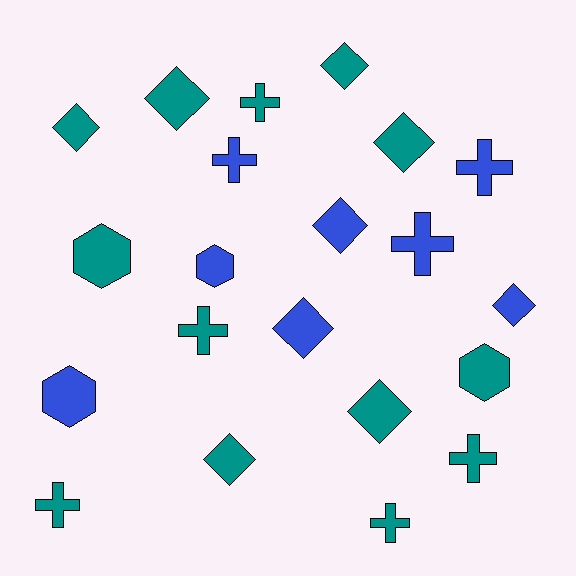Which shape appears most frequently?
Diamond, with 9 objects.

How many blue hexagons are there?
There are 2 blue hexagons.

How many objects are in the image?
There are 21 objects.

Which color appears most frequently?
Teal, with 13 objects.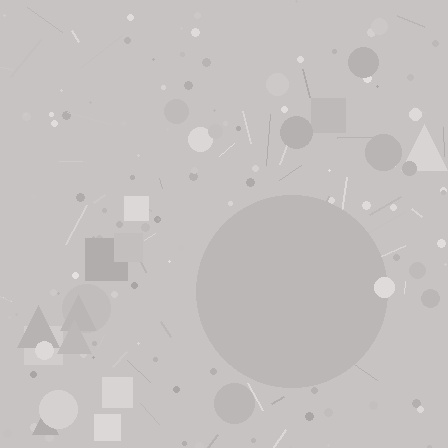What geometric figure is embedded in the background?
A circle is embedded in the background.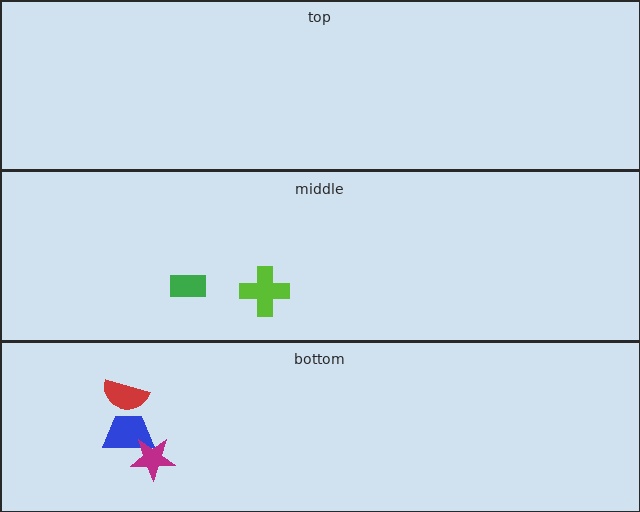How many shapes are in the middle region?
2.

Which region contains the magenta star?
The bottom region.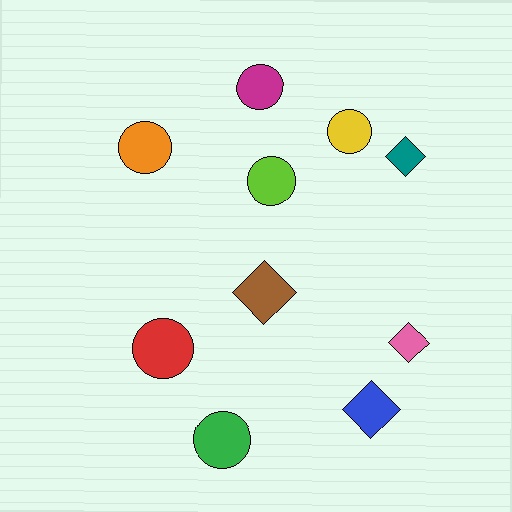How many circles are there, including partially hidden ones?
There are 6 circles.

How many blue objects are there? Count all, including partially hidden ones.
There is 1 blue object.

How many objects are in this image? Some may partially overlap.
There are 10 objects.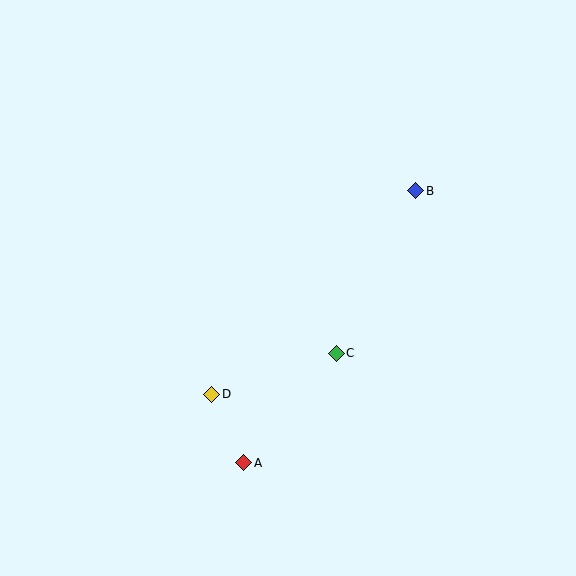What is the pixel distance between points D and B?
The distance between D and B is 288 pixels.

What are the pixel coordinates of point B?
Point B is at (416, 191).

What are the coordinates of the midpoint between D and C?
The midpoint between D and C is at (274, 374).